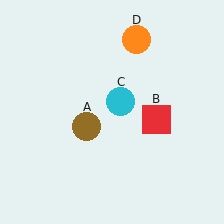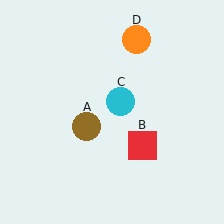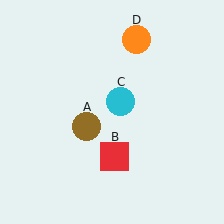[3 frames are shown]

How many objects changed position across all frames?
1 object changed position: red square (object B).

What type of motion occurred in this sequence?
The red square (object B) rotated clockwise around the center of the scene.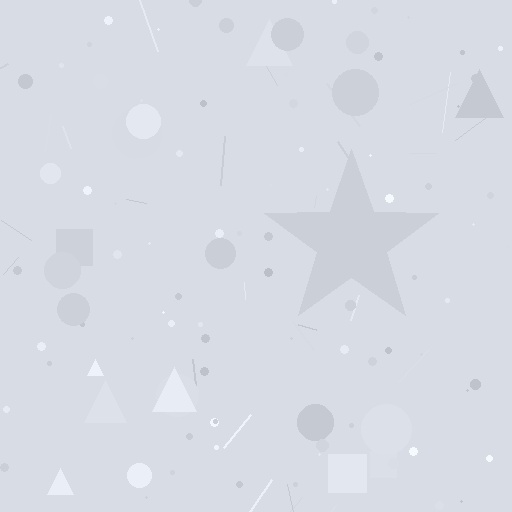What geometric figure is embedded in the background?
A star is embedded in the background.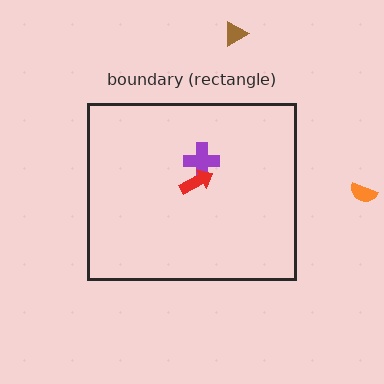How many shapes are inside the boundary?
2 inside, 2 outside.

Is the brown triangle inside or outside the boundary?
Outside.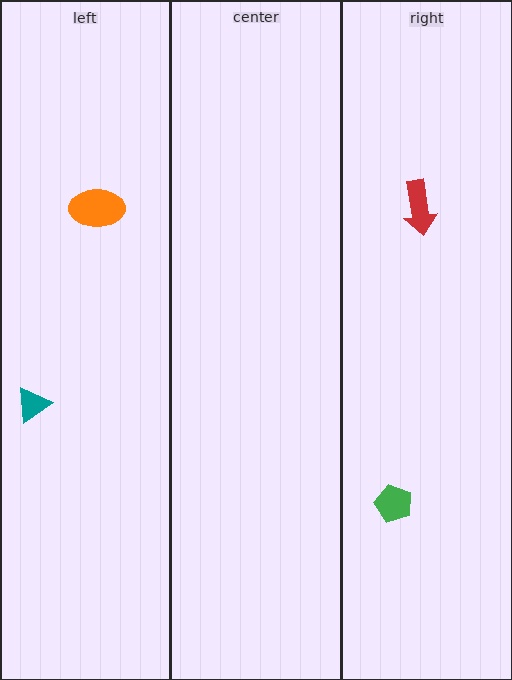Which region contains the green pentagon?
The right region.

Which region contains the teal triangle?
The left region.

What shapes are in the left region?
The teal triangle, the orange ellipse.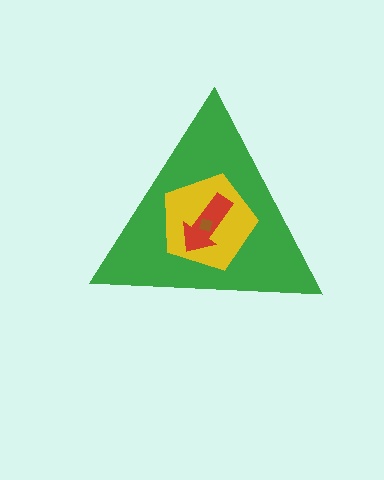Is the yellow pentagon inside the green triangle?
Yes.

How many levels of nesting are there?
4.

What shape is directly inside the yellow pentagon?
The red arrow.